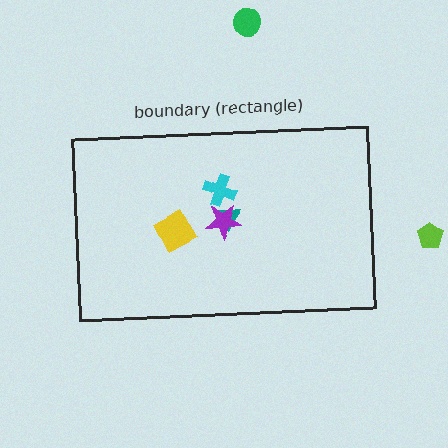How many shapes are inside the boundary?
4 inside, 2 outside.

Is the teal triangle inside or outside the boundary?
Inside.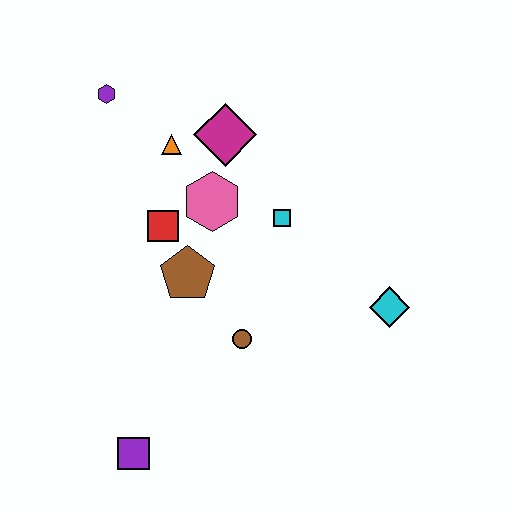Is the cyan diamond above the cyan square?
No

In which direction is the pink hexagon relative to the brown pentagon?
The pink hexagon is above the brown pentagon.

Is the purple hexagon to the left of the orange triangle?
Yes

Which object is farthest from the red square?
The cyan diamond is farthest from the red square.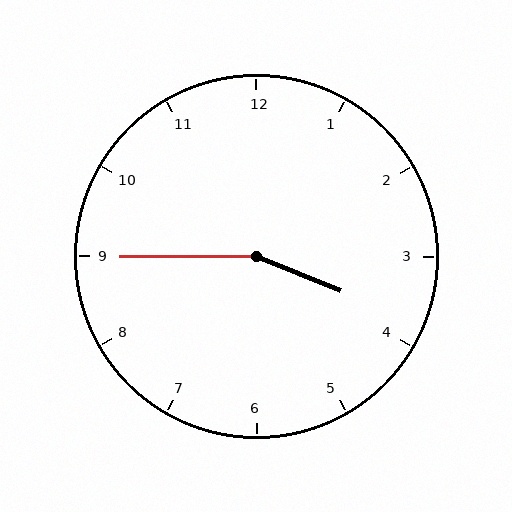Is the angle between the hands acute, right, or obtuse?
It is obtuse.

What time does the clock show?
3:45.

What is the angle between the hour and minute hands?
Approximately 158 degrees.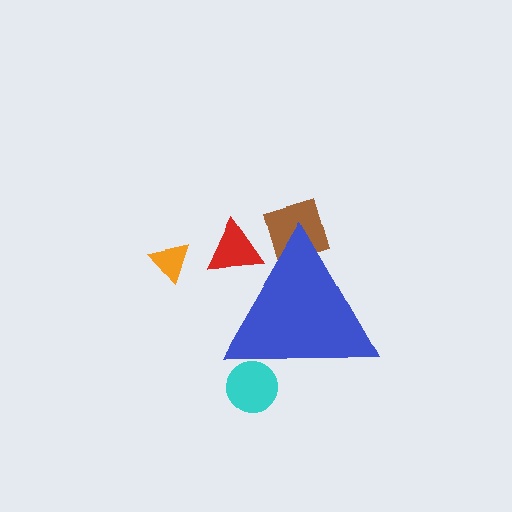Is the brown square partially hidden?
Yes, the brown square is partially hidden behind the blue triangle.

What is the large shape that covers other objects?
A blue triangle.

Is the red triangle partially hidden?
Yes, the red triangle is partially hidden behind the blue triangle.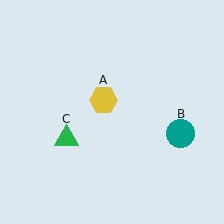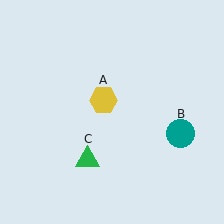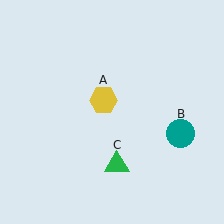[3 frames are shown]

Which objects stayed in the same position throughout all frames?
Yellow hexagon (object A) and teal circle (object B) remained stationary.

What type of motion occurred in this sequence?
The green triangle (object C) rotated counterclockwise around the center of the scene.